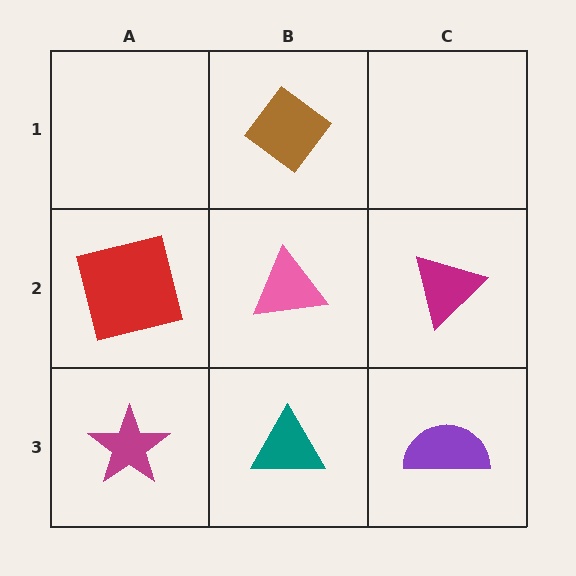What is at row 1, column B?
A brown diamond.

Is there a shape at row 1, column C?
No, that cell is empty.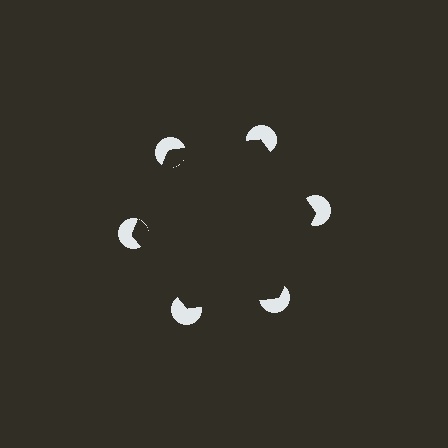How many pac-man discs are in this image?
There are 6 — one at each vertex of the illusory hexagon.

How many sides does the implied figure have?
6 sides.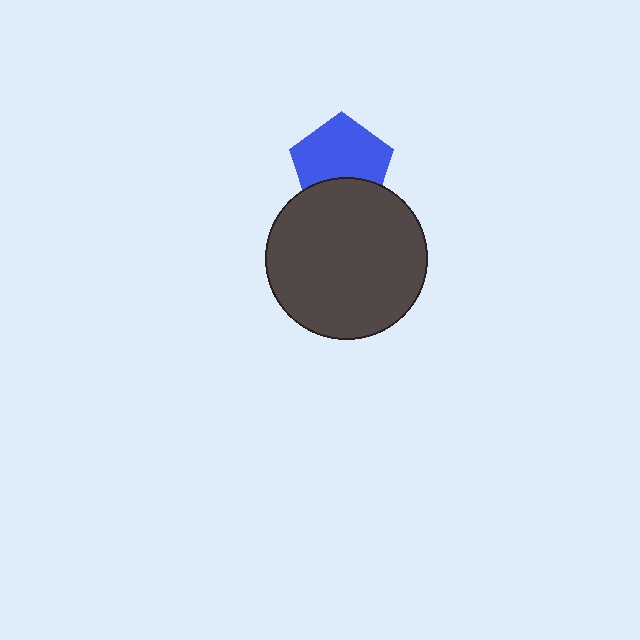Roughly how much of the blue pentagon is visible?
Most of it is visible (roughly 68%).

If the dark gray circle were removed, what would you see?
You would see the complete blue pentagon.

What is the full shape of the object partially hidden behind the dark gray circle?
The partially hidden object is a blue pentagon.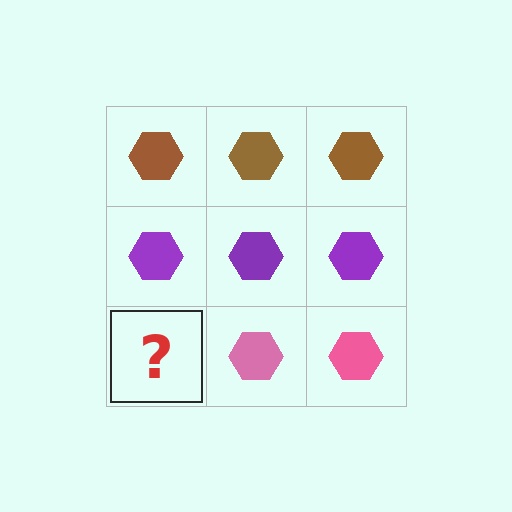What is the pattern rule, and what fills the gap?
The rule is that each row has a consistent color. The gap should be filled with a pink hexagon.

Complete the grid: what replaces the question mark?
The question mark should be replaced with a pink hexagon.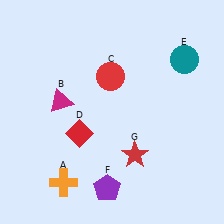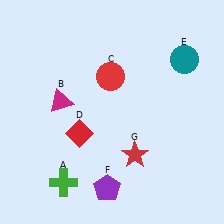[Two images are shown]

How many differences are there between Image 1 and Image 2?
There is 1 difference between the two images.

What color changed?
The cross (A) changed from orange in Image 1 to green in Image 2.